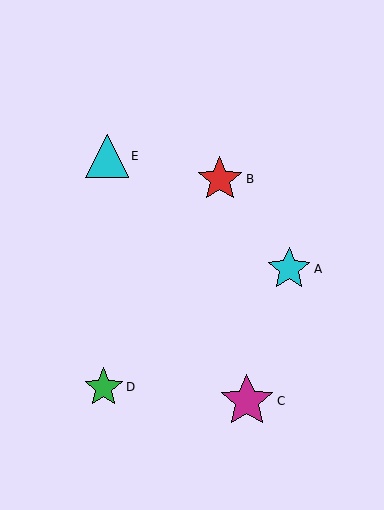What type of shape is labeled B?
Shape B is a red star.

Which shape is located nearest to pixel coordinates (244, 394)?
The magenta star (labeled C) at (247, 401) is nearest to that location.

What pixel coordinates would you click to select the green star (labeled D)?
Click at (104, 387) to select the green star D.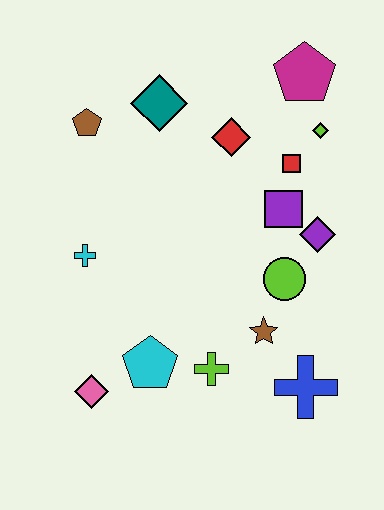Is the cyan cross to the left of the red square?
Yes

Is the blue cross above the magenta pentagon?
No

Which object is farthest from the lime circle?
The brown pentagon is farthest from the lime circle.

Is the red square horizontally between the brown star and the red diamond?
No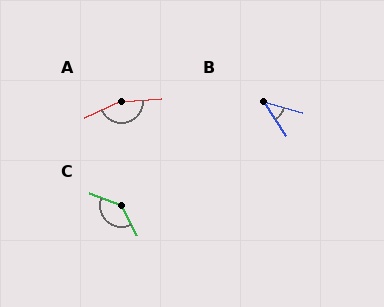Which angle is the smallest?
B, at approximately 41 degrees.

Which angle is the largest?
A, at approximately 159 degrees.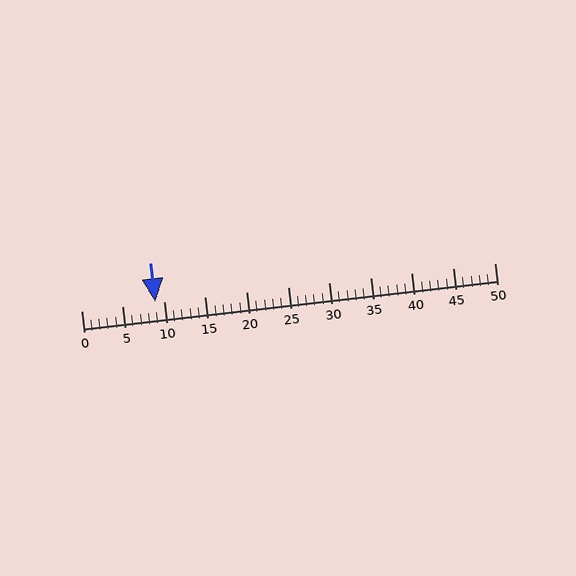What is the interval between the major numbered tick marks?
The major tick marks are spaced 5 units apart.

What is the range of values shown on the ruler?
The ruler shows values from 0 to 50.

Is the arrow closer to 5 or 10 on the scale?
The arrow is closer to 10.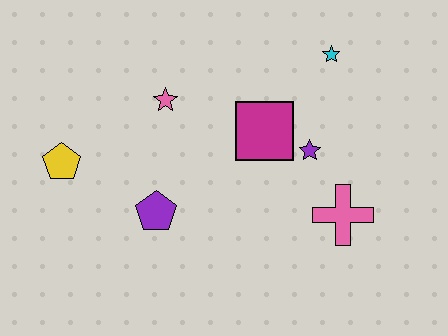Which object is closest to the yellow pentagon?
The purple pentagon is closest to the yellow pentagon.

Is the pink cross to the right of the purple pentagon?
Yes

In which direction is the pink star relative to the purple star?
The pink star is to the left of the purple star.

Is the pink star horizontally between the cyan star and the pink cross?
No